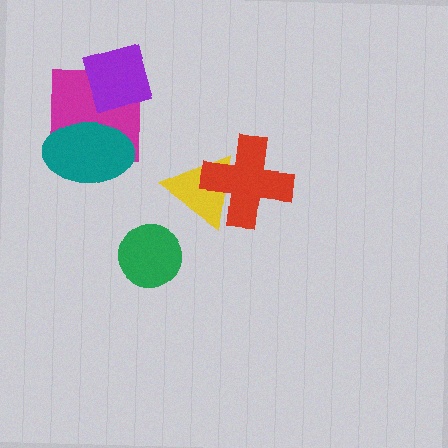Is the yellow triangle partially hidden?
Yes, it is partially covered by another shape.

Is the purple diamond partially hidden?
No, no other shape covers it.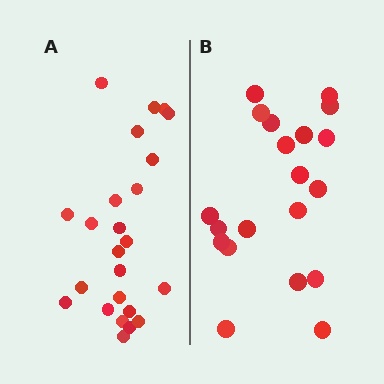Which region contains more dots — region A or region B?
Region A (the left region) has more dots.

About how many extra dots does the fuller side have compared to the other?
Region A has about 4 more dots than region B.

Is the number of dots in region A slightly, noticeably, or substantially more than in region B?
Region A has only slightly more — the two regions are fairly close. The ratio is roughly 1.2 to 1.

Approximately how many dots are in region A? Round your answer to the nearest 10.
About 20 dots. (The exact count is 24, which rounds to 20.)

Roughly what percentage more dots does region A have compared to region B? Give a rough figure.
About 20% more.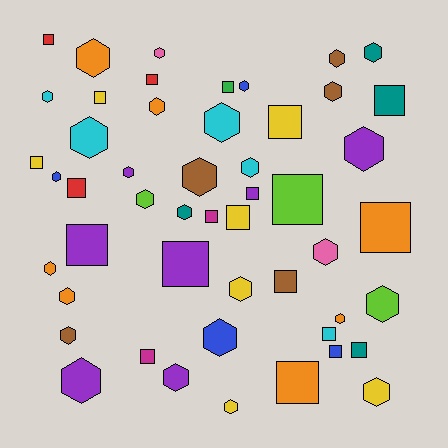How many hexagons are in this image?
There are 29 hexagons.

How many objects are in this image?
There are 50 objects.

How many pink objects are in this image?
There are 2 pink objects.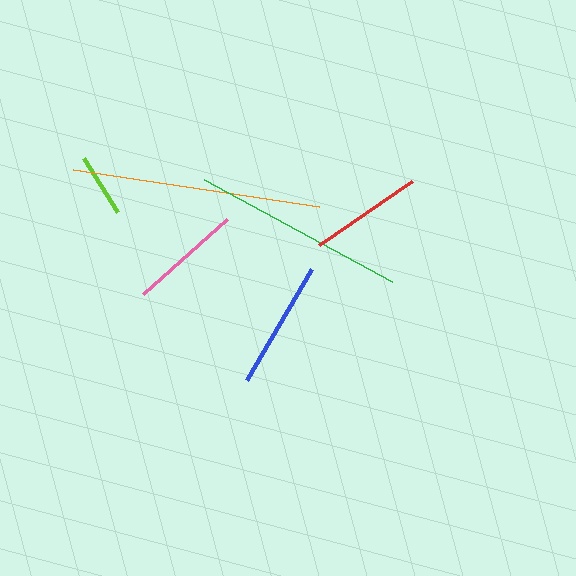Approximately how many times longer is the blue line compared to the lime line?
The blue line is approximately 2.0 times the length of the lime line.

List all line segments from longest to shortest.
From longest to shortest: orange, green, blue, pink, red, lime.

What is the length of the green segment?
The green segment is approximately 213 pixels long.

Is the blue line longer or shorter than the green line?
The green line is longer than the blue line.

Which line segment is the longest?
The orange line is the longest at approximately 249 pixels.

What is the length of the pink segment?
The pink segment is approximately 113 pixels long.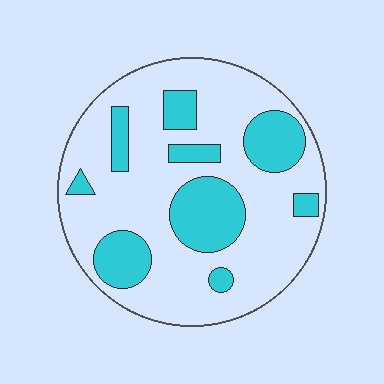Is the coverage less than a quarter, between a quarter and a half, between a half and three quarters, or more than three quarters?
Between a quarter and a half.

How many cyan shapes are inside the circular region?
9.